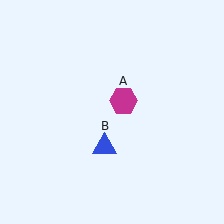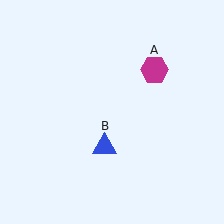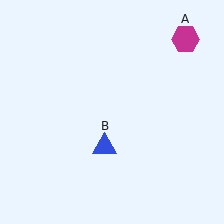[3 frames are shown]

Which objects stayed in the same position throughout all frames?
Blue triangle (object B) remained stationary.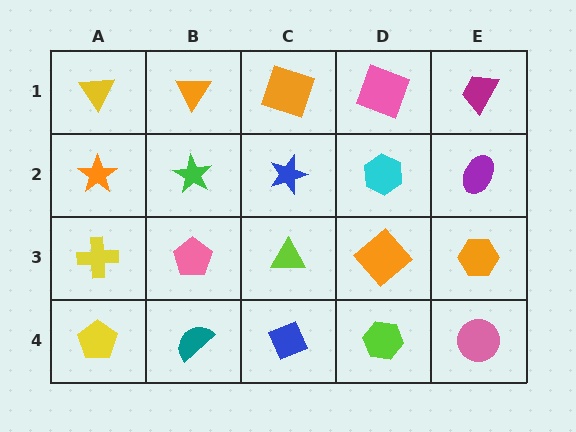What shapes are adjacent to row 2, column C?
An orange square (row 1, column C), a lime triangle (row 3, column C), a green star (row 2, column B), a cyan hexagon (row 2, column D).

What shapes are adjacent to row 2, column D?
A pink square (row 1, column D), an orange diamond (row 3, column D), a blue star (row 2, column C), a purple ellipse (row 2, column E).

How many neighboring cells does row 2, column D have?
4.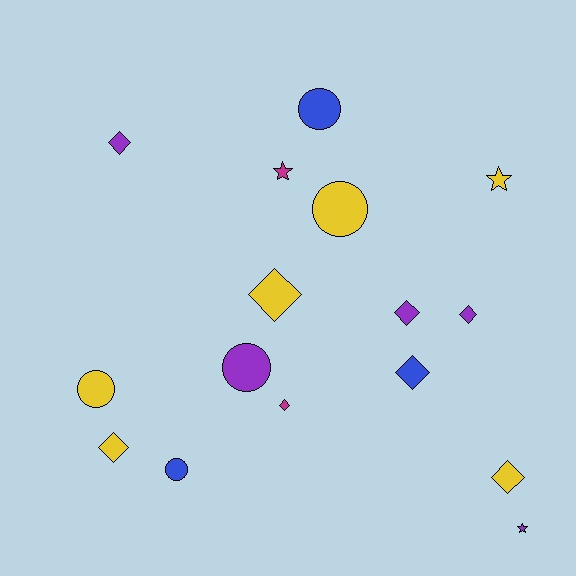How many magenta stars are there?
There is 1 magenta star.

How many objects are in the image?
There are 16 objects.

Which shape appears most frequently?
Diamond, with 8 objects.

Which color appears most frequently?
Yellow, with 6 objects.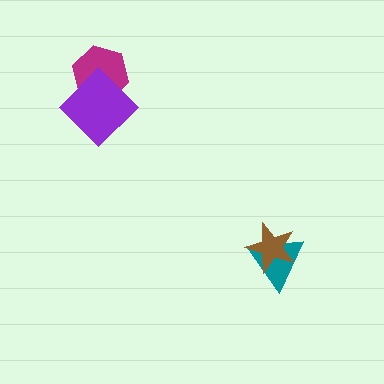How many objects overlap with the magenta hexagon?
1 object overlaps with the magenta hexagon.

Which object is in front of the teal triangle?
The brown star is in front of the teal triangle.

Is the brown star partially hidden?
No, no other shape covers it.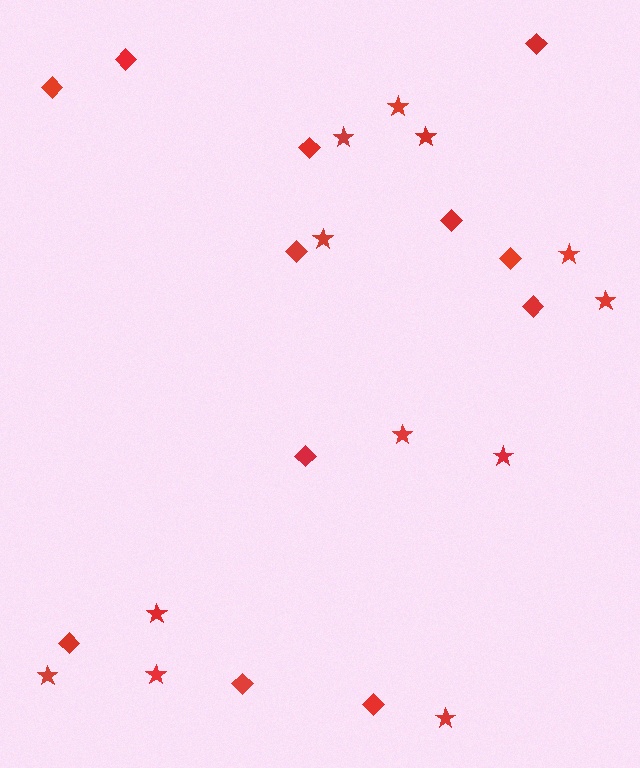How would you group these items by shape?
There are 2 groups: one group of stars (12) and one group of diamonds (12).